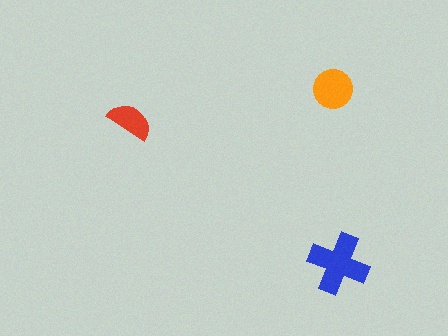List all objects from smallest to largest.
The red semicircle, the orange circle, the blue cross.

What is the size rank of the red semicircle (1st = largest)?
3rd.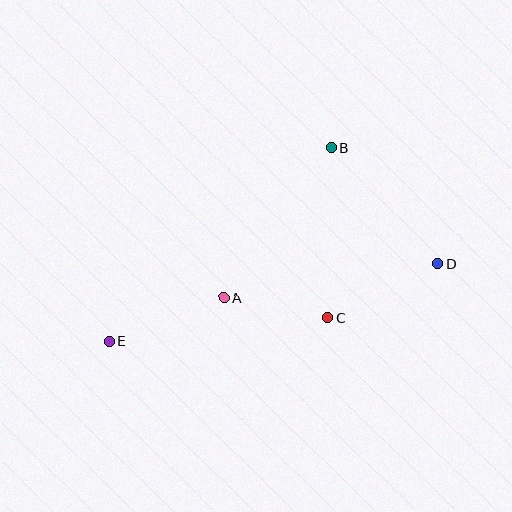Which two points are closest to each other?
Points A and C are closest to each other.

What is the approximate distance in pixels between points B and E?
The distance between B and E is approximately 294 pixels.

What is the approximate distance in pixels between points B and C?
The distance between B and C is approximately 170 pixels.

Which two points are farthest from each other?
Points D and E are farthest from each other.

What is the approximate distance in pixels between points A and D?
The distance between A and D is approximately 217 pixels.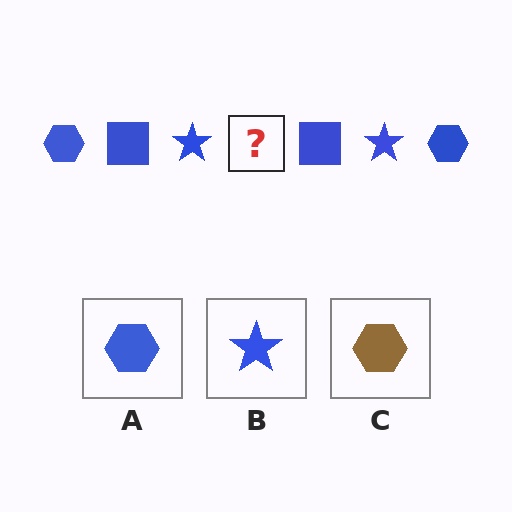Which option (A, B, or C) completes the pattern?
A.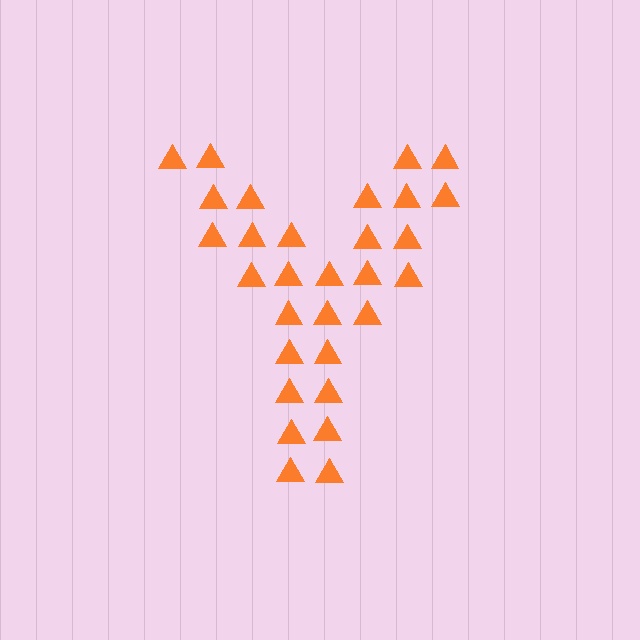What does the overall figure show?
The overall figure shows the letter Y.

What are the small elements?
The small elements are triangles.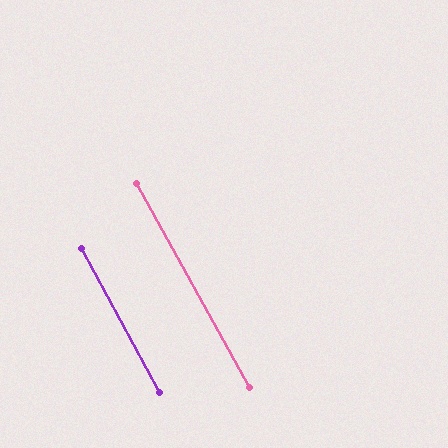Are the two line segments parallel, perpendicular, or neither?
Parallel — their directions differ by only 0.4°.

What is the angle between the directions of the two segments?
Approximately 0 degrees.